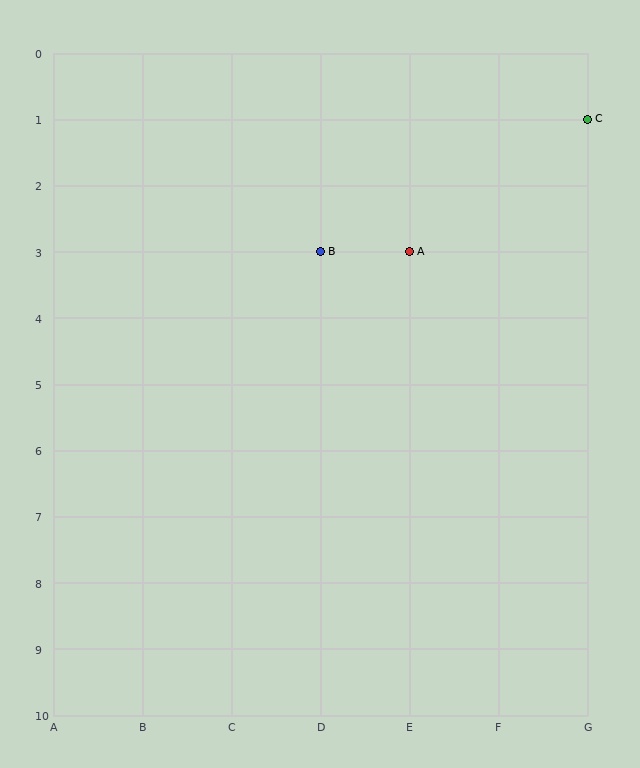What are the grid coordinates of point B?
Point B is at grid coordinates (D, 3).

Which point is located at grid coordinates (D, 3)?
Point B is at (D, 3).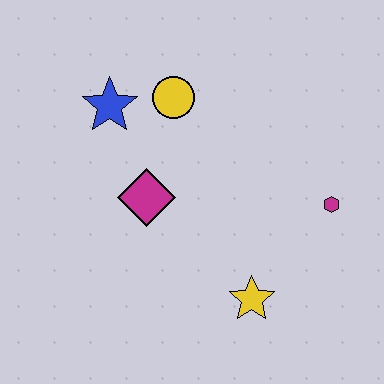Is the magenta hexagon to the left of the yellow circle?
No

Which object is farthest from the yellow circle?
The yellow star is farthest from the yellow circle.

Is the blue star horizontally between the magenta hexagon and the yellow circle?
No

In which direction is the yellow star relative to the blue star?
The yellow star is below the blue star.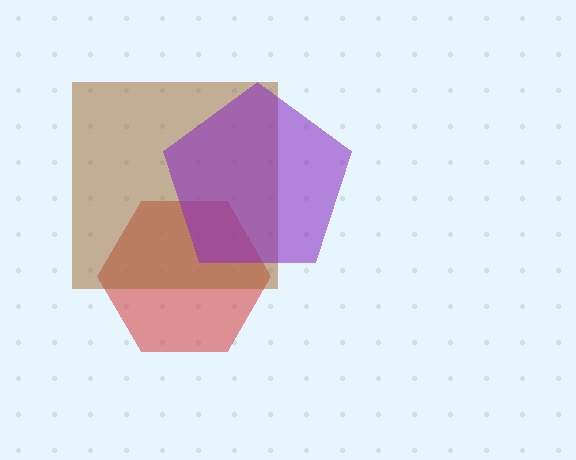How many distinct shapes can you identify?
There are 3 distinct shapes: a red hexagon, a brown square, a purple pentagon.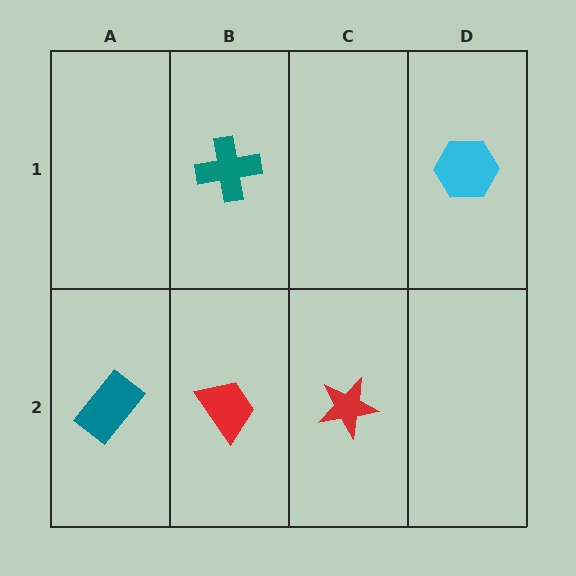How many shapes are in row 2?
3 shapes.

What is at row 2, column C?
A red star.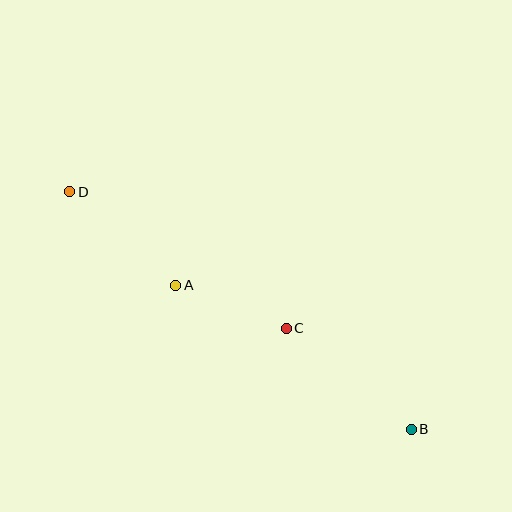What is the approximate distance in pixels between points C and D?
The distance between C and D is approximately 256 pixels.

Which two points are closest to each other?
Points A and C are closest to each other.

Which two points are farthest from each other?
Points B and D are farthest from each other.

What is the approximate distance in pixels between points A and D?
The distance between A and D is approximately 142 pixels.